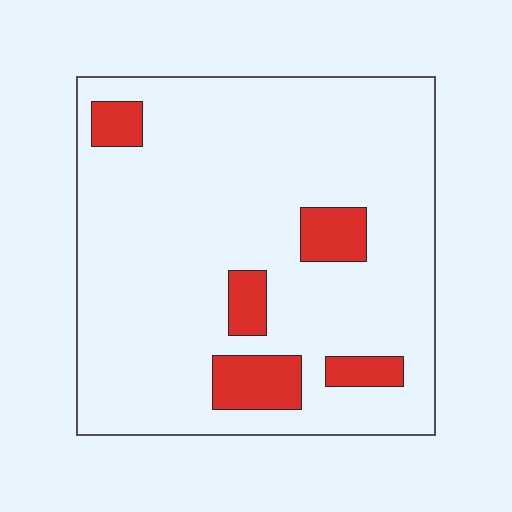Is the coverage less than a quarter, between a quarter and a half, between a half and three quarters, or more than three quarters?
Less than a quarter.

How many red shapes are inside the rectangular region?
5.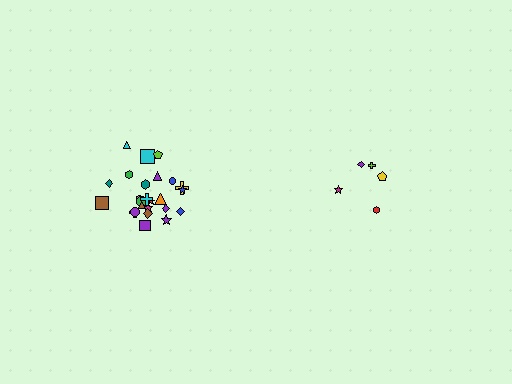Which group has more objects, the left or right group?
The left group.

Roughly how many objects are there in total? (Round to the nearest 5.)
Roughly 30 objects in total.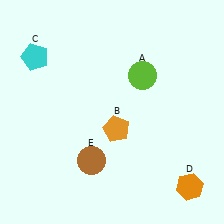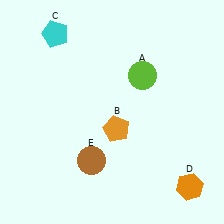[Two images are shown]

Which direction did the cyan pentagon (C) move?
The cyan pentagon (C) moved up.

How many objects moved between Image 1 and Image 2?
1 object moved between the two images.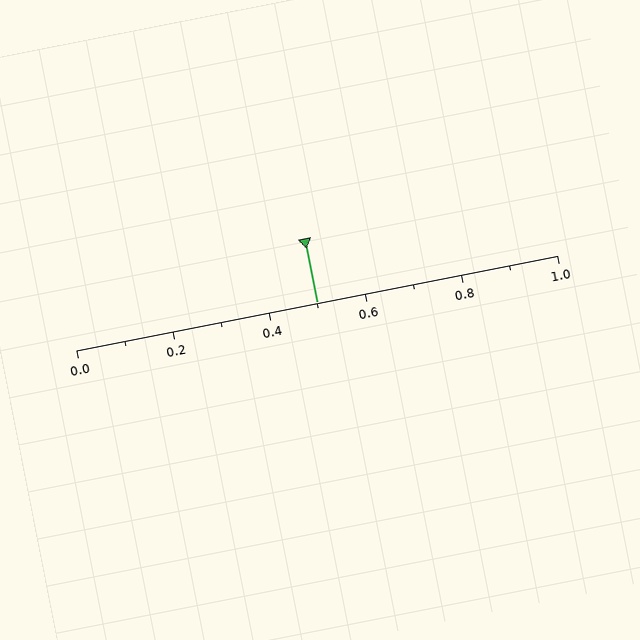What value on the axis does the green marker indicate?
The marker indicates approximately 0.5.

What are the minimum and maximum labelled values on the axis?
The axis runs from 0.0 to 1.0.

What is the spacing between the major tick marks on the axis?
The major ticks are spaced 0.2 apart.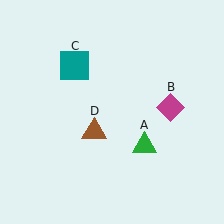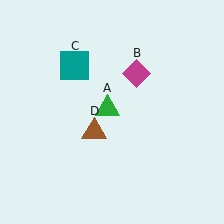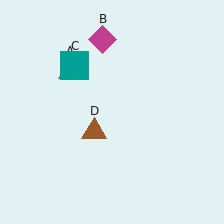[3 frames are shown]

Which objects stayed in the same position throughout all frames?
Teal square (object C) and brown triangle (object D) remained stationary.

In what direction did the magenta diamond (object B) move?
The magenta diamond (object B) moved up and to the left.